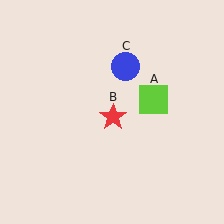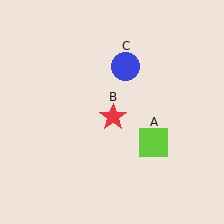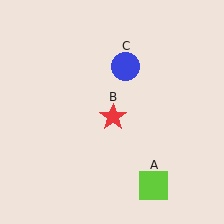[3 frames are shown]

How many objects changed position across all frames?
1 object changed position: lime square (object A).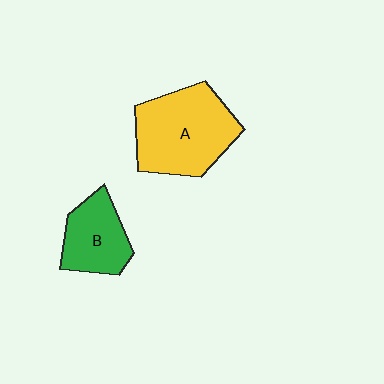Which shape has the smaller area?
Shape B (green).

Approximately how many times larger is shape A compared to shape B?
Approximately 1.7 times.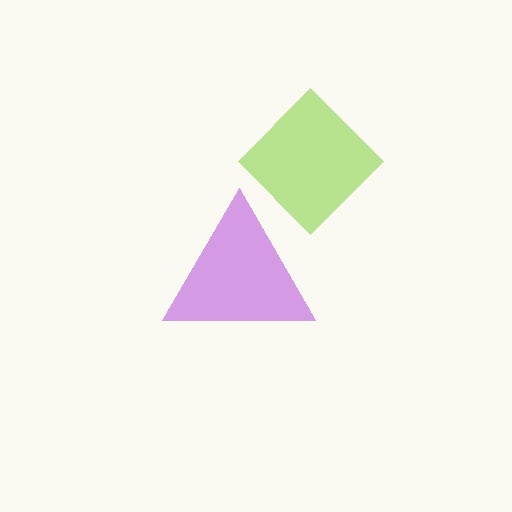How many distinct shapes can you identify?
There are 2 distinct shapes: a purple triangle, a lime diamond.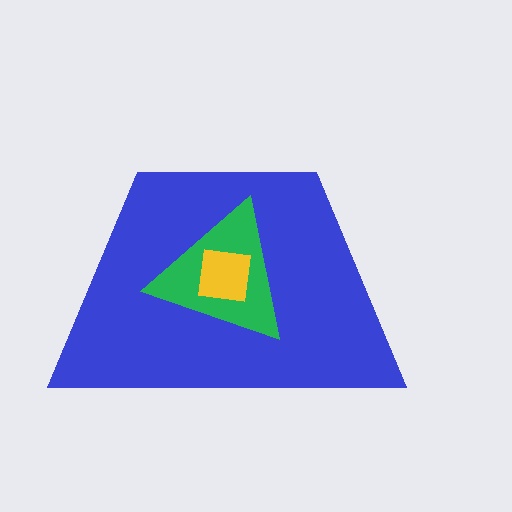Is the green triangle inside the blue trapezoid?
Yes.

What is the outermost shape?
The blue trapezoid.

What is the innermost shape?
The yellow square.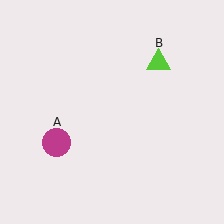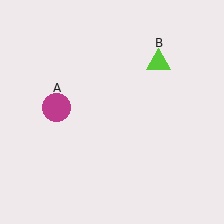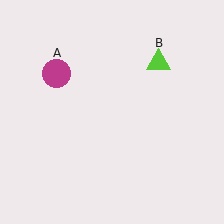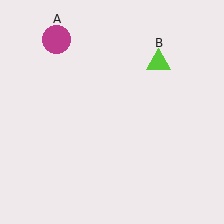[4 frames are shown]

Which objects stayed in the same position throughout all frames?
Lime triangle (object B) remained stationary.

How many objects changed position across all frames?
1 object changed position: magenta circle (object A).